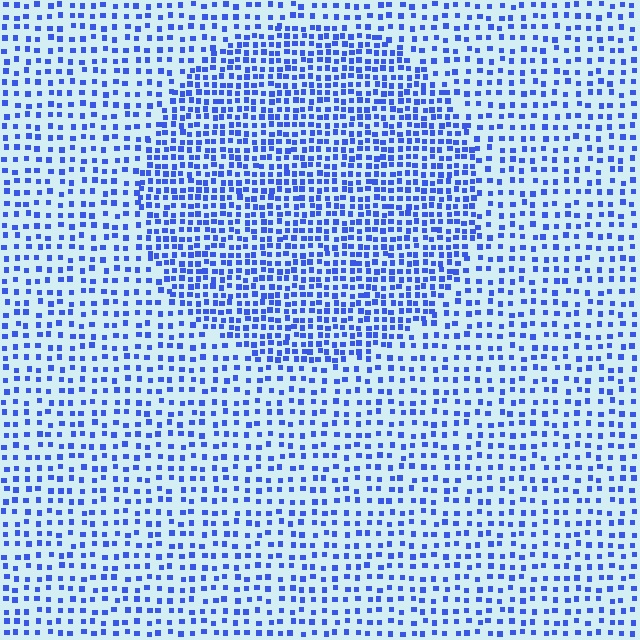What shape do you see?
I see a circle.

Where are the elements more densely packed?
The elements are more densely packed inside the circle boundary.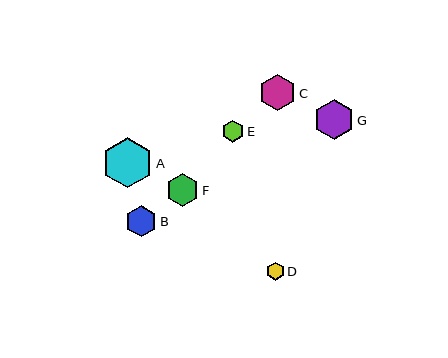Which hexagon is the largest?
Hexagon A is the largest with a size of approximately 51 pixels.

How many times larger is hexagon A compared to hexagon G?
Hexagon A is approximately 1.3 times the size of hexagon G.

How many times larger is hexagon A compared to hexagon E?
Hexagon A is approximately 2.3 times the size of hexagon E.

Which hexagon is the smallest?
Hexagon D is the smallest with a size of approximately 18 pixels.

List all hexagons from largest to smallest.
From largest to smallest: A, G, C, F, B, E, D.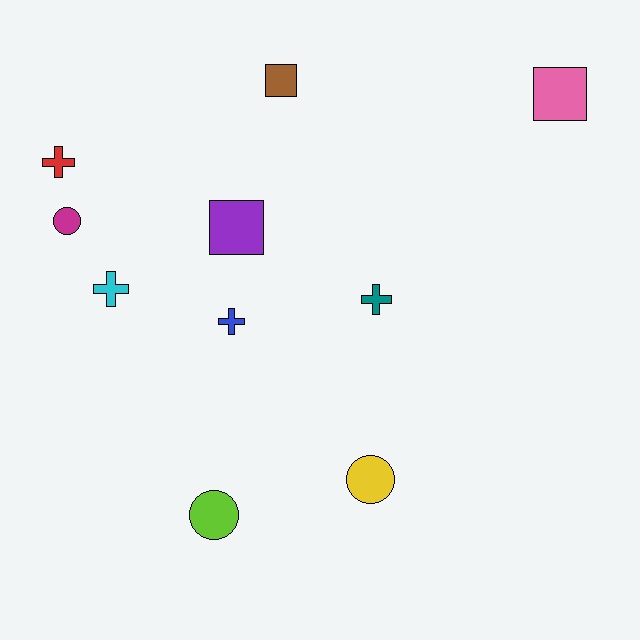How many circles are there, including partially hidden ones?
There are 3 circles.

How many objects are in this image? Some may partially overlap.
There are 10 objects.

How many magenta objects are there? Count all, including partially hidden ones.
There is 1 magenta object.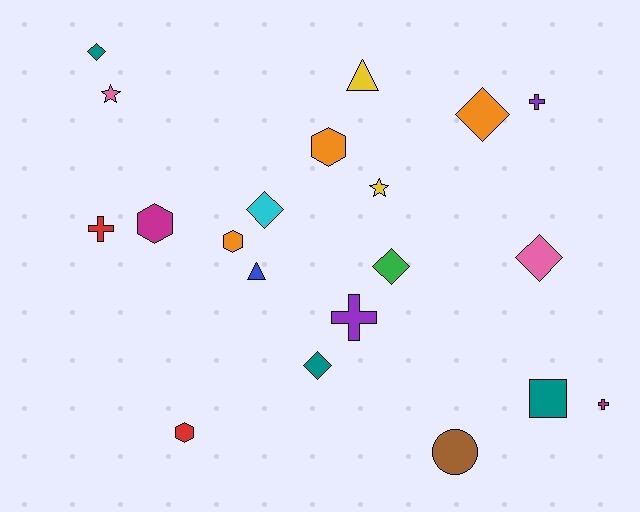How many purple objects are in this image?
There are 2 purple objects.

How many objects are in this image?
There are 20 objects.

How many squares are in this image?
There is 1 square.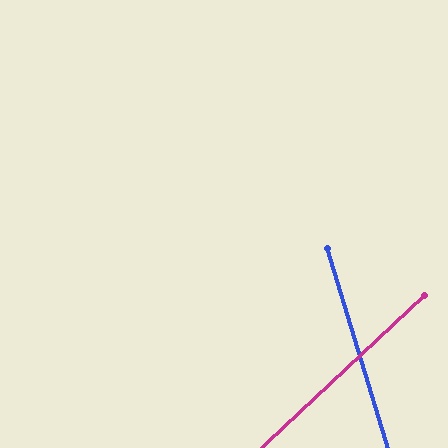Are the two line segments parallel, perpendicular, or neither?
Neither parallel nor perpendicular — they differ by about 64°.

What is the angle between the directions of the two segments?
Approximately 64 degrees.